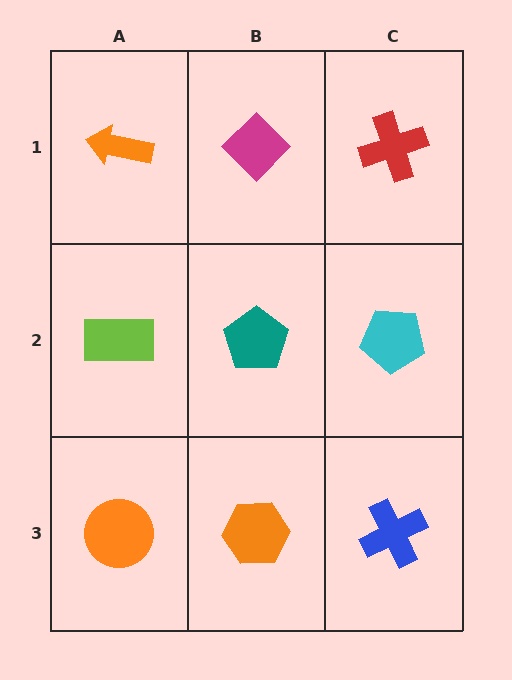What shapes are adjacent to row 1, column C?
A cyan pentagon (row 2, column C), a magenta diamond (row 1, column B).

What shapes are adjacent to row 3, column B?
A teal pentagon (row 2, column B), an orange circle (row 3, column A), a blue cross (row 3, column C).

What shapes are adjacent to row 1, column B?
A teal pentagon (row 2, column B), an orange arrow (row 1, column A), a red cross (row 1, column C).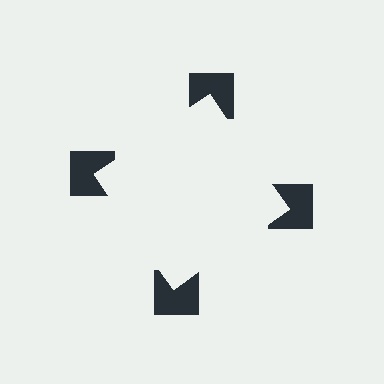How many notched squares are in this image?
There are 4 — one at each vertex of the illusory square.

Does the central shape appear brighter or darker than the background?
It typically appears slightly brighter than the background, even though no actual brightness change is drawn.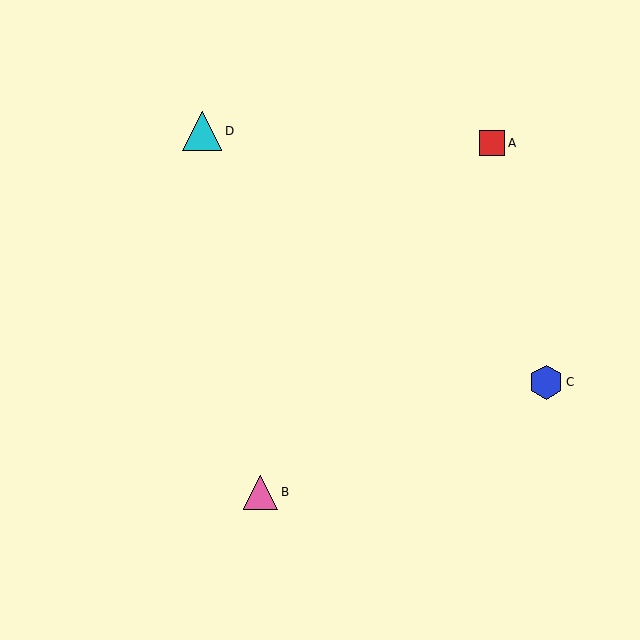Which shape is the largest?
The cyan triangle (labeled D) is the largest.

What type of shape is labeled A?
Shape A is a red square.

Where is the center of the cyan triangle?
The center of the cyan triangle is at (202, 131).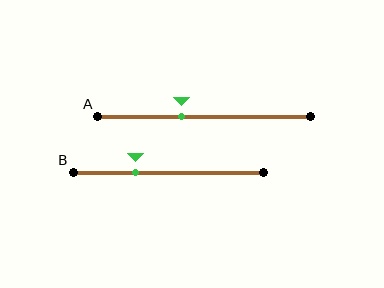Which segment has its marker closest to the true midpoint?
Segment A has its marker closest to the true midpoint.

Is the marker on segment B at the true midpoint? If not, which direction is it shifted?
No, the marker on segment B is shifted to the left by about 17% of the segment length.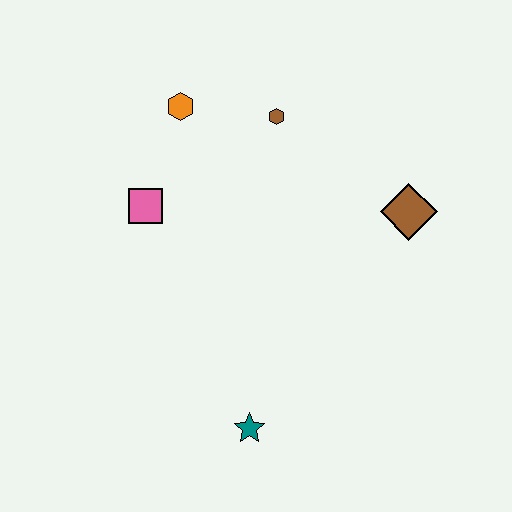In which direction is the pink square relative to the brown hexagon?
The pink square is to the left of the brown hexagon.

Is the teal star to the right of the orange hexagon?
Yes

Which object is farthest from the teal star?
The orange hexagon is farthest from the teal star.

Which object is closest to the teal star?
The pink square is closest to the teal star.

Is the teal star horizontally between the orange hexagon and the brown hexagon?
Yes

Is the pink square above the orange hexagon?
No